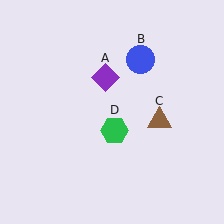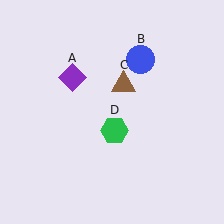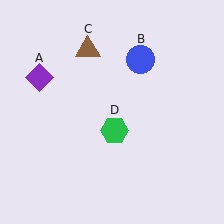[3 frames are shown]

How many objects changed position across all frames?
2 objects changed position: purple diamond (object A), brown triangle (object C).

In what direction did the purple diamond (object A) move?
The purple diamond (object A) moved left.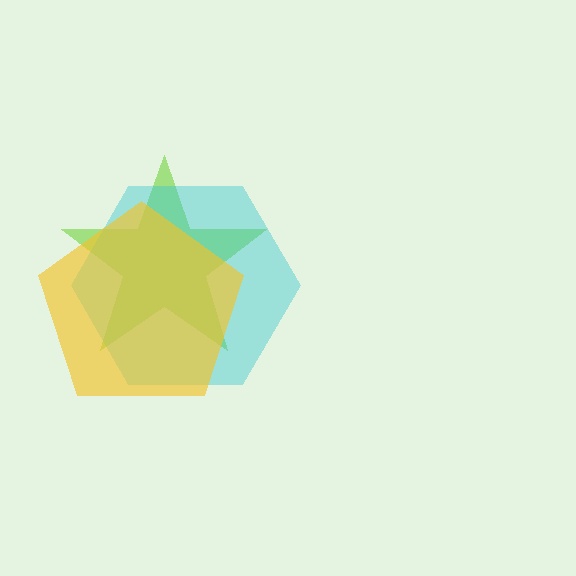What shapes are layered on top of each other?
The layered shapes are: a lime star, a cyan hexagon, a yellow pentagon.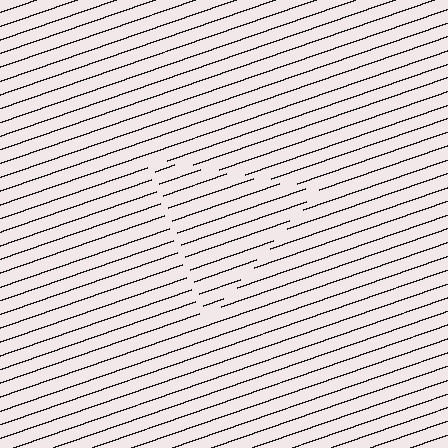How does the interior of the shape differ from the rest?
The interior of the shape contains the same grating, shifted by half a period — the contour is defined by the phase discontinuity where line-ends from the inner and outer gratings abut.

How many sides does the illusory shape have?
3 sides — the line-ends trace a triangle.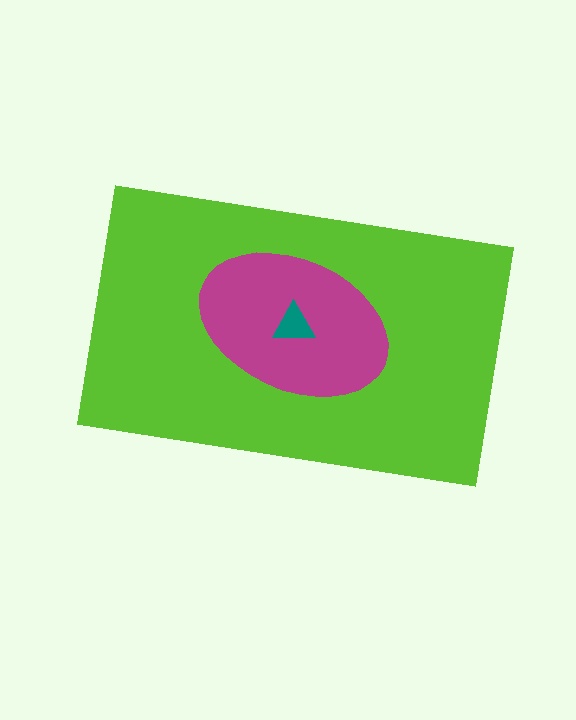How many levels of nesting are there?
3.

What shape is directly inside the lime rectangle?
The magenta ellipse.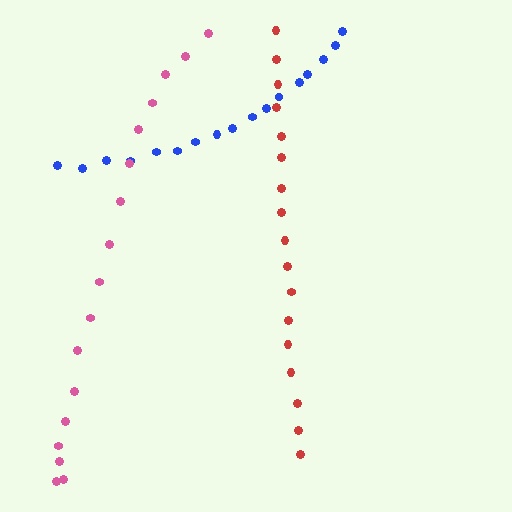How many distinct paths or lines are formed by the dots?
There are 3 distinct paths.